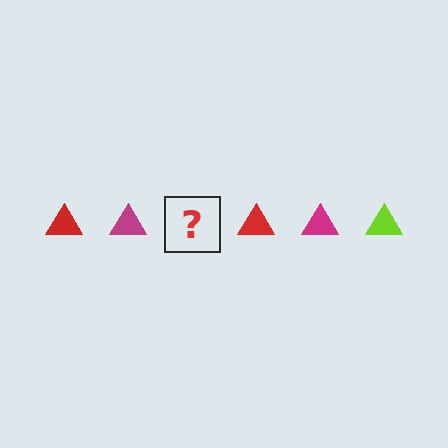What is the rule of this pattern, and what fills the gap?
The rule is that the pattern cycles through red, magenta, lime triangles. The gap should be filled with a lime triangle.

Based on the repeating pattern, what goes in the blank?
The blank should be a lime triangle.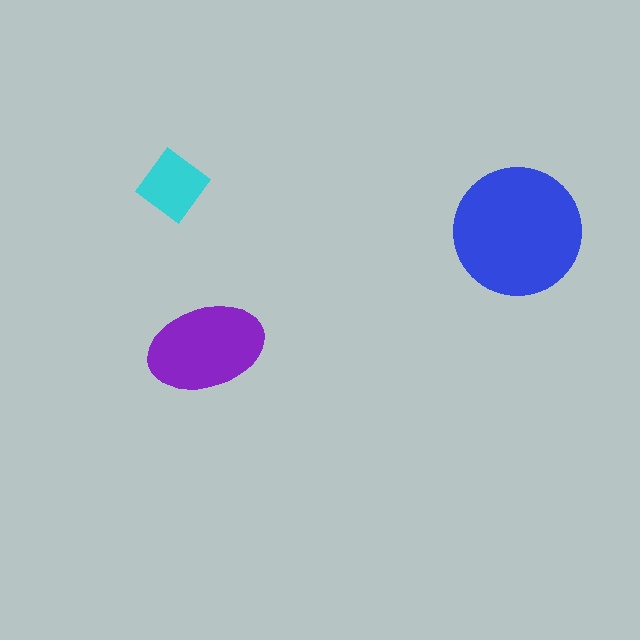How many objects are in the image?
There are 3 objects in the image.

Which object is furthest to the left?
The cyan diamond is leftmost.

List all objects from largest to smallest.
The blue circle, the purple ellipse, the cyan diamond.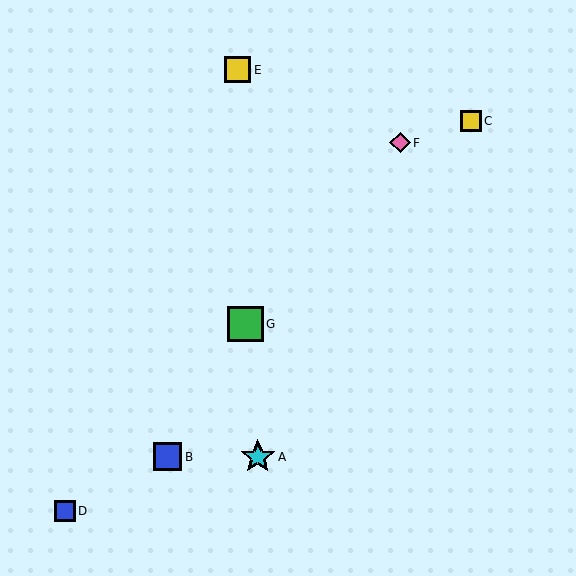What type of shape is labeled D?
Shape D is a blue square.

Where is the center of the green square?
The center of the green square is at (245, 324).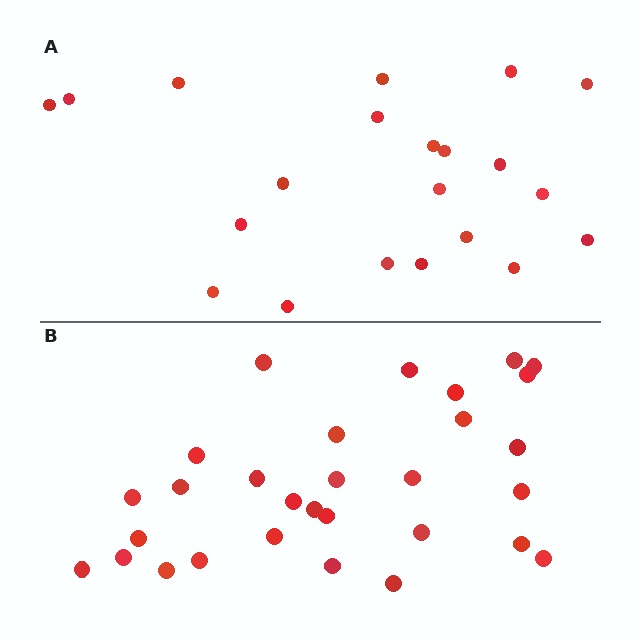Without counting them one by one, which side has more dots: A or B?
Region B (the bottom region) has more dots.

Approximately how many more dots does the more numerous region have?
Region B has roughly 8 or so more dots than region A.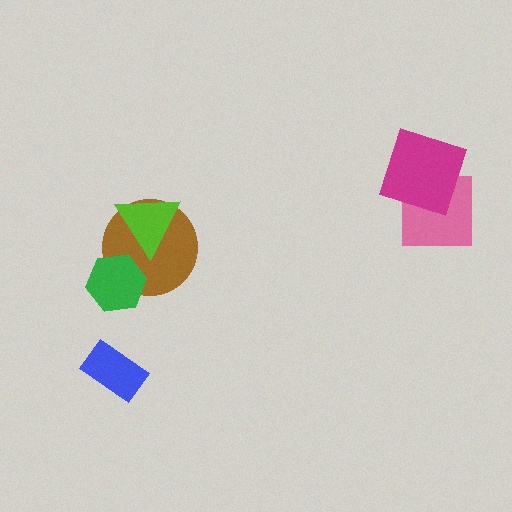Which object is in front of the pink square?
The magenta diamond is in front of the pink square.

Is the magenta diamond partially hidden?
No, no other shape covers it.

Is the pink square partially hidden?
Yes, it is partially covered by another shape.